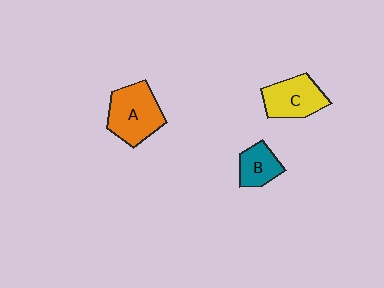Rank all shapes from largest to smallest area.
From largest to smallest: A (orange), C (yellow), B (teal).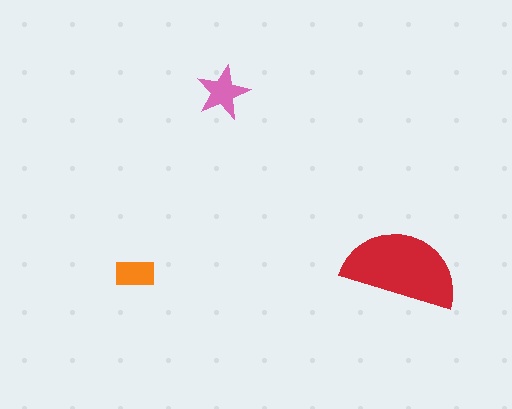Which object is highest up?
The pink star is topmost.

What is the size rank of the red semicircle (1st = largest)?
1st.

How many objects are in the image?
There are 3 objects in the image.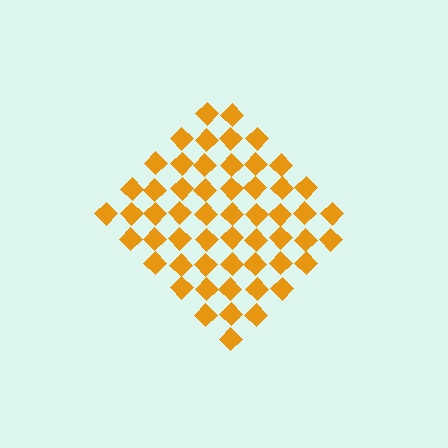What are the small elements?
The small elements are diamonds.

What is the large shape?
The large shape is a diamond.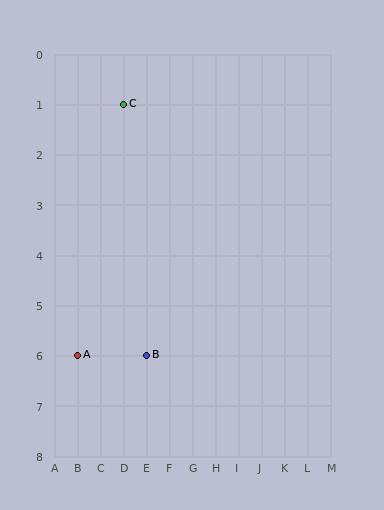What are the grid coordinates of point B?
Point B is at grid coordinates (E, 6).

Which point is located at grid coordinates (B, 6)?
Point A is at (B, 6).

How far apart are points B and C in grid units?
Points B and C are 1 column and 5 rows apart (about 5.1 grid units diagonally).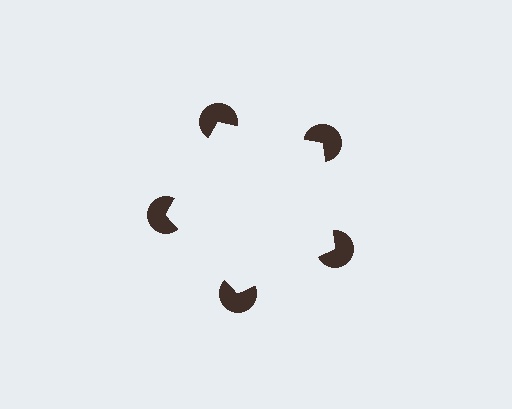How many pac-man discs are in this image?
There are 5 — one at each vertex of the illusory pentagon.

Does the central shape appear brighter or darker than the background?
It typically appears slightly brighter than the background, even though no actual brightness change is drawn.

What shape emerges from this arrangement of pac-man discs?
An illusory pentagon — its edges are inferred from the aligned wedge cuts in the pac-man discs, not physically drawn.